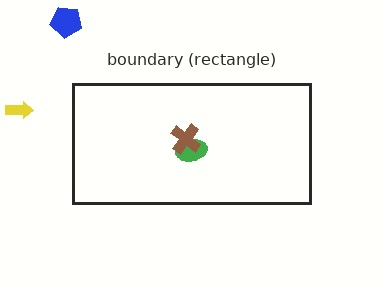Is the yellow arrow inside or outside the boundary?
Outside.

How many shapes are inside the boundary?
2 inside, 2 outside.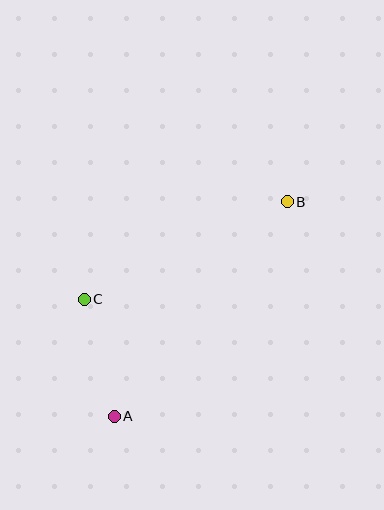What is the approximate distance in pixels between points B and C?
The distance between B and C is approximately 225 pixels.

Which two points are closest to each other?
Points A and C are closest to each other.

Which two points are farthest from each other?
Points A and B are farthest from each other.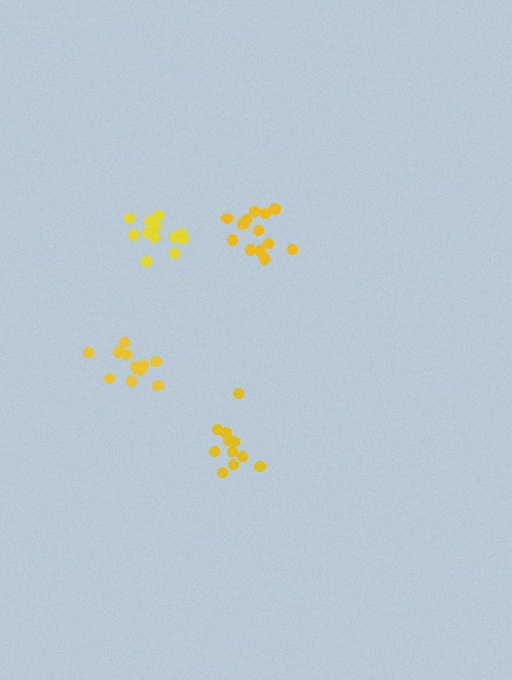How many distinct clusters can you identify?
There are 4 distinct clusters.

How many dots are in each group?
Group 1: 14 dots, Group 2: 11 dots, Group 3: 12 dots, Group 4: 12 dots (49 total).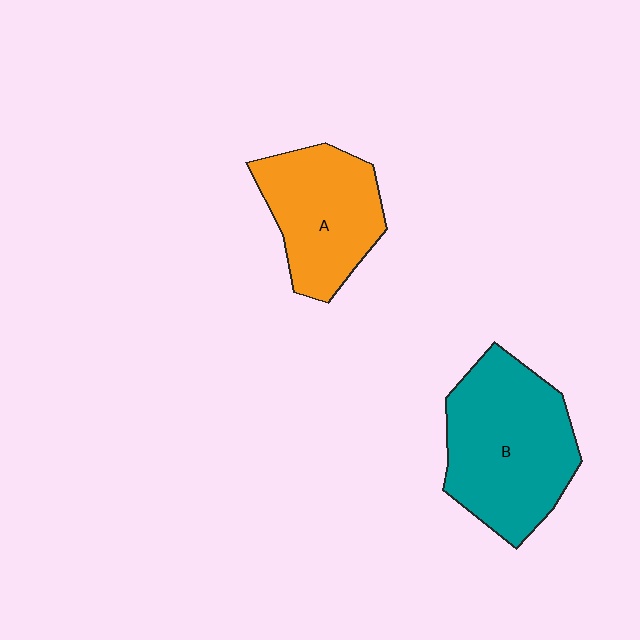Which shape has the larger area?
Shape B (teal).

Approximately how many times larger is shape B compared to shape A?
Approximately 1.3 times.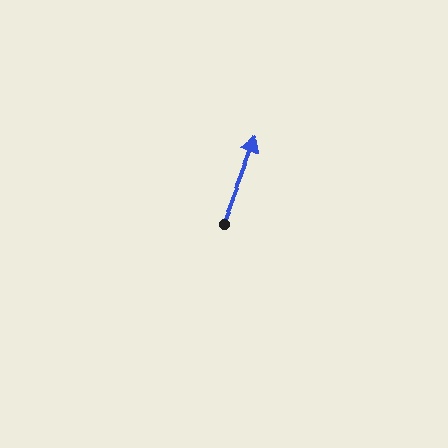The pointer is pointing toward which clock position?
Roughly 1 o'clock.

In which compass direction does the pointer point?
North.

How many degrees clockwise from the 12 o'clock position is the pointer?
Approximately 22 degrees.